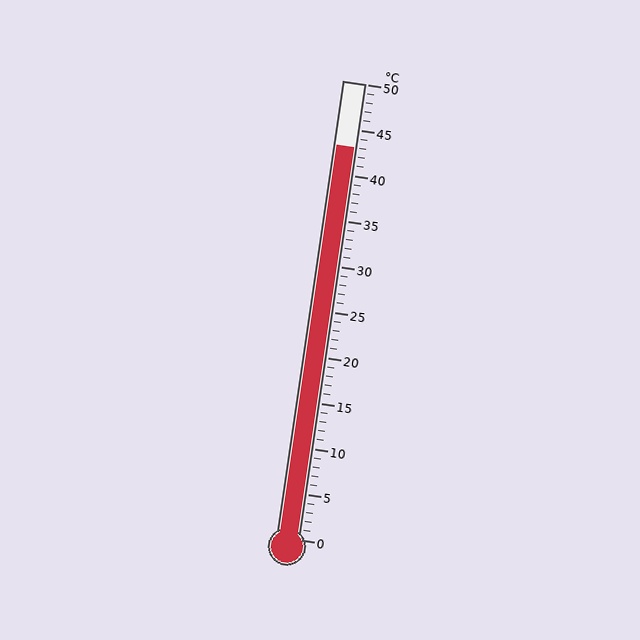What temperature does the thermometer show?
The thermometer shows approximately 43°C.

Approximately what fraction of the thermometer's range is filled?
The thermometer is filled to approximately 85% of its range.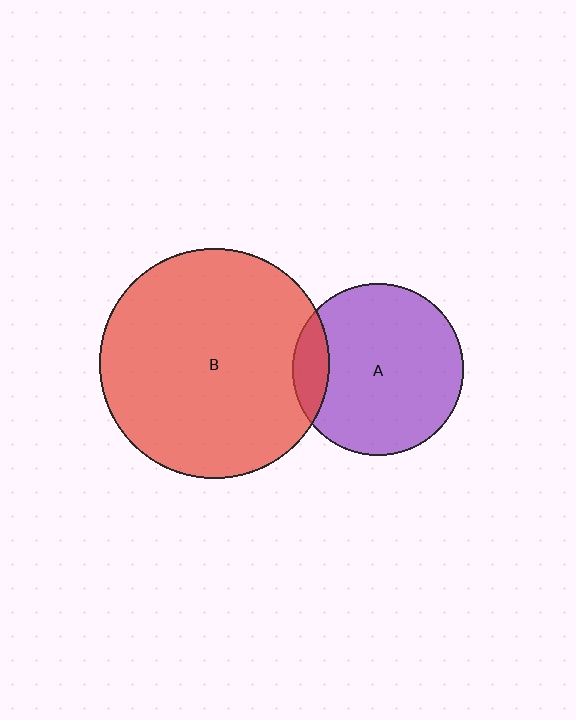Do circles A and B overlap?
Yes.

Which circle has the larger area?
Circle B (red).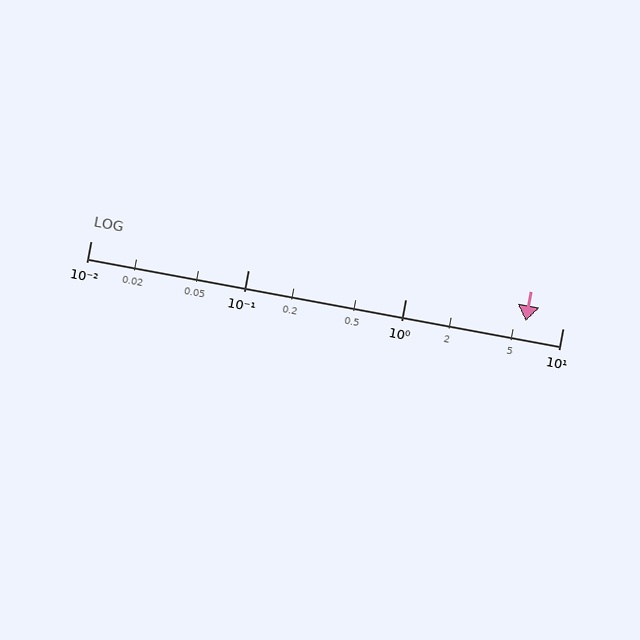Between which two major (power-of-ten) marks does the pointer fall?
The pointer is between 1 and 10.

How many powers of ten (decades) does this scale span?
The scale spans 3 decades, from 0.01 to 10.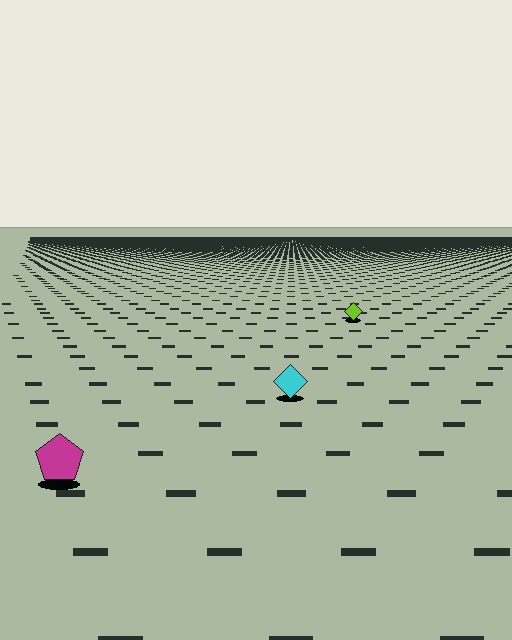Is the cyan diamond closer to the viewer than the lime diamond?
Yes. The cyan diamond is closer — you can tell from the texture gradient: the ground texture is coarser near it.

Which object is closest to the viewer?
The magenta pentagon is closest. The texture marks near it are larger and more spread out.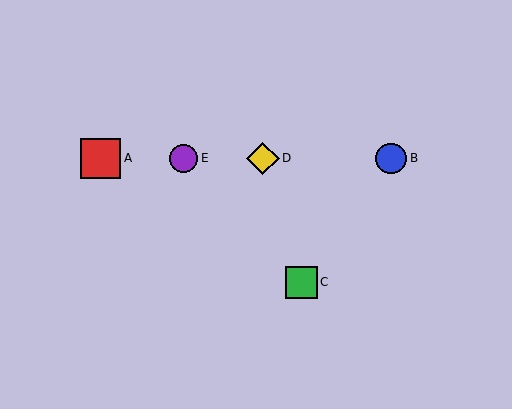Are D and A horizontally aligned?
Yes, both are at y≈158.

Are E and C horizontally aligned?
No, E is at y≈158 and C is at y≈282.